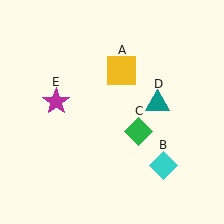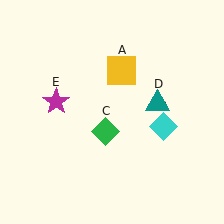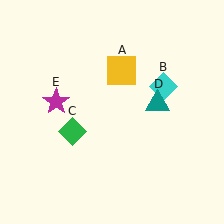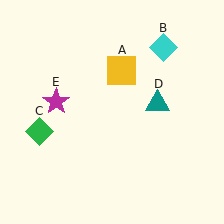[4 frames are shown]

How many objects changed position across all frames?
2 objects changed position: cyan diamond (object B), green diamond (object C).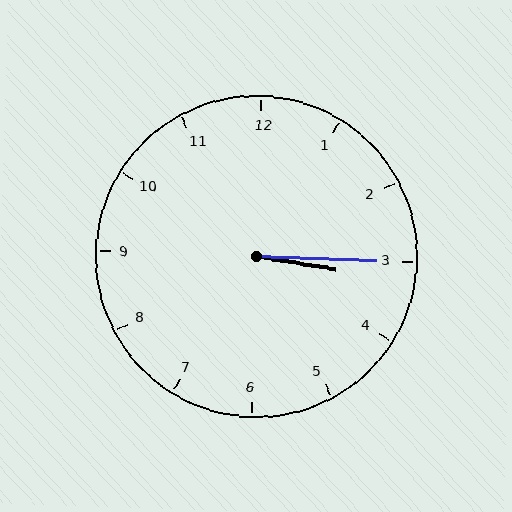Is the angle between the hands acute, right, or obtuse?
It is acute.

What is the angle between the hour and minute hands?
Approximately 8 degrees.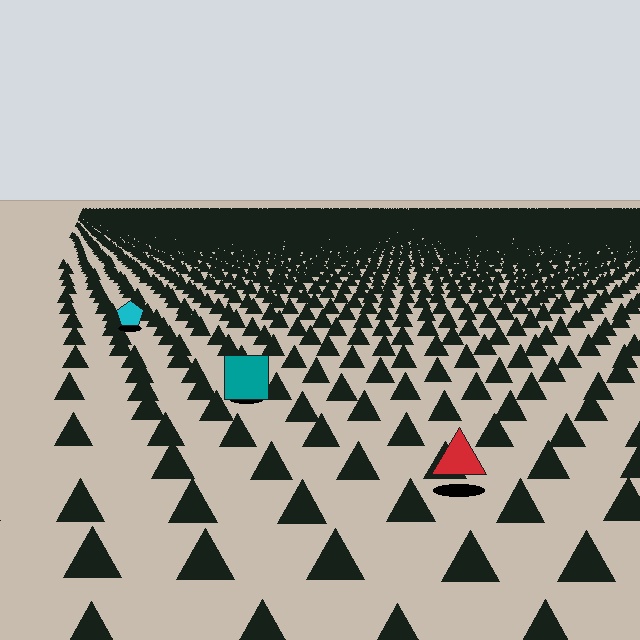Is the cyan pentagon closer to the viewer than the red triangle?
No. The red triangle is closer — you can tell from the texture gradient: the ground texture is coarser near it.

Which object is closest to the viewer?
The red triangle is closest. The texture marks near it are larger and more spread out.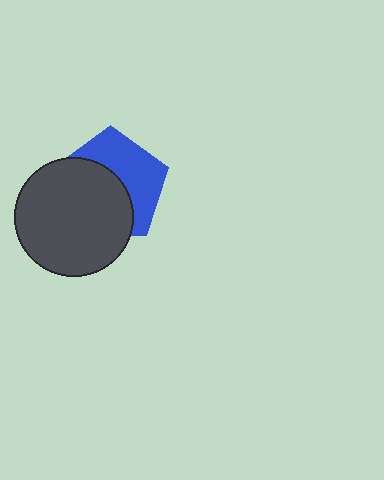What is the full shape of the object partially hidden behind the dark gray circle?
The partially hidden object is a blue pentagon.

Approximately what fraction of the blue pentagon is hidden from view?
Roughly 53% of the blue pentagon is hidden behind the dark gray circle.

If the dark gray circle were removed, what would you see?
You would see the complete blue pentagon.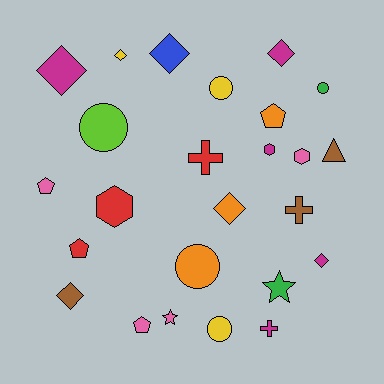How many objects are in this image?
There are 25 objects.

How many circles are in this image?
There are 5 circles.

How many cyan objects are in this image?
There are no cyan objects.